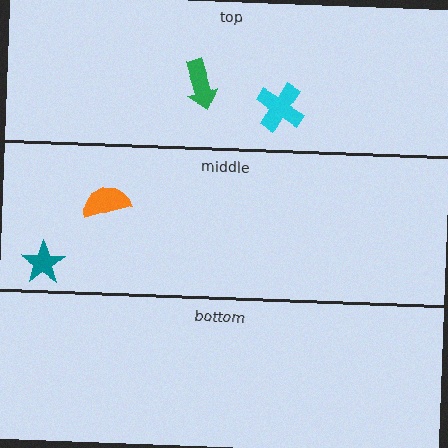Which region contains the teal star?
The middle region.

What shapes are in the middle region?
The teal star, the orange semicircle.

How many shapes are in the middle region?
2.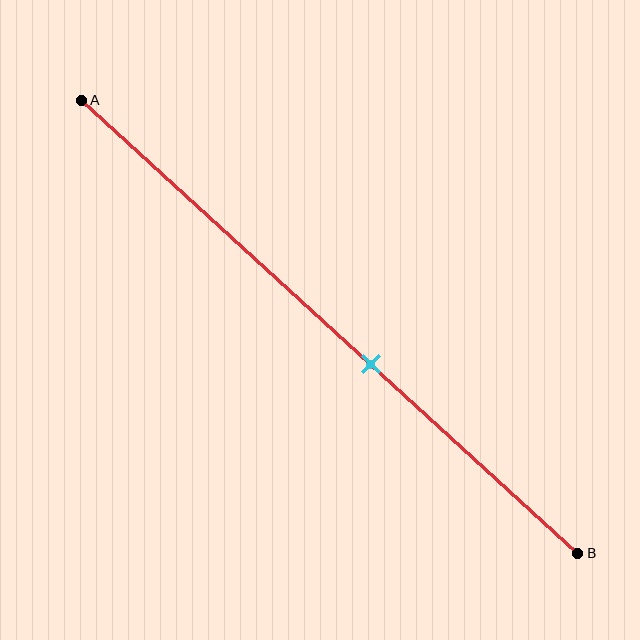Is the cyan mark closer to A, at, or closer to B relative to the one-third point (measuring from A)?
The cyan mark is closer to point B than the one-third point of segment AB.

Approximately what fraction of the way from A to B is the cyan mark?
The cyan mark is approximately 60% of the way from A to B.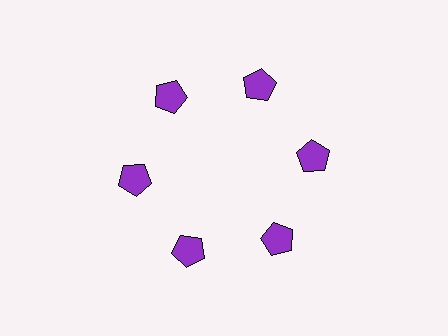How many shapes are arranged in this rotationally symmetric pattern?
There are 6 shapes, arranged in 6 groups of 1.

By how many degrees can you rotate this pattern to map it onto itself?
The pattern maps onto itself every 60 degrees of rotation.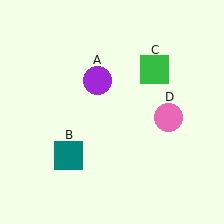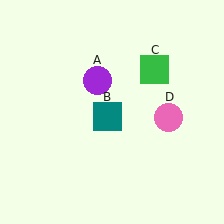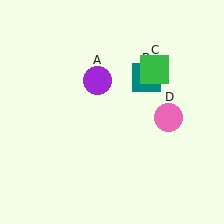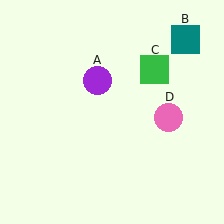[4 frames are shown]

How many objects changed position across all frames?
1 object changed position: teal square (object B).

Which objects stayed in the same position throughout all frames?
Purple circle (object A) and green square (object C) and pink circle (object D) remained stationary.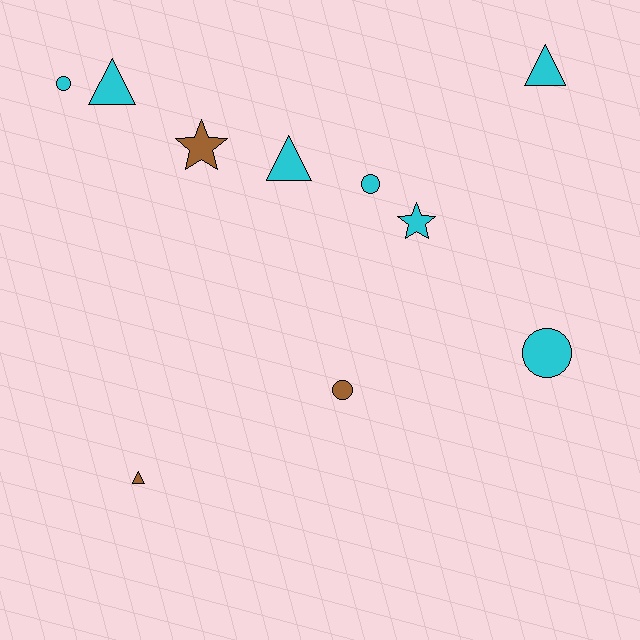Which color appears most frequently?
Cyan, with 7 objects.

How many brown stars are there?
There is 1 brown star.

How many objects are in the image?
There are 10 objects.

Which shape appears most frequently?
Circle, with 4 objects.